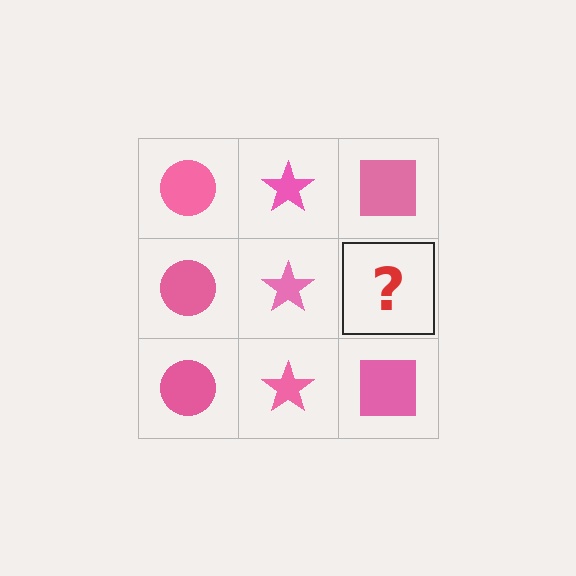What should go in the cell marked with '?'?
The missing cell should contain a pink square.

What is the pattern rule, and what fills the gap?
The rule is that each column has a consistent shape. The gap should be filled with a pink square.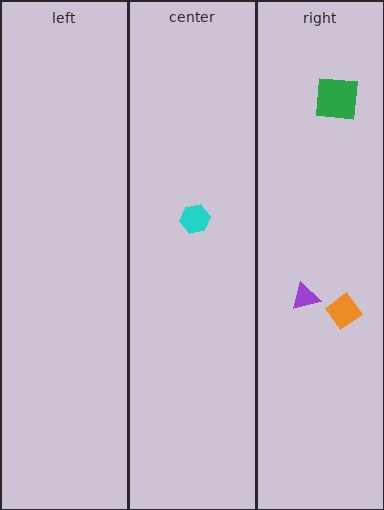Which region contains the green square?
The right region.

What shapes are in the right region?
The orange diamond, the purple triangle, the green square.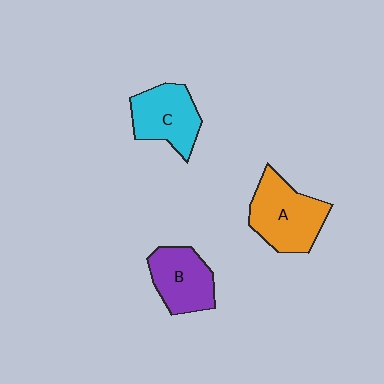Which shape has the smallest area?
Shape B (purple).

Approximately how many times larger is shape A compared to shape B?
Approximately 1.3 times.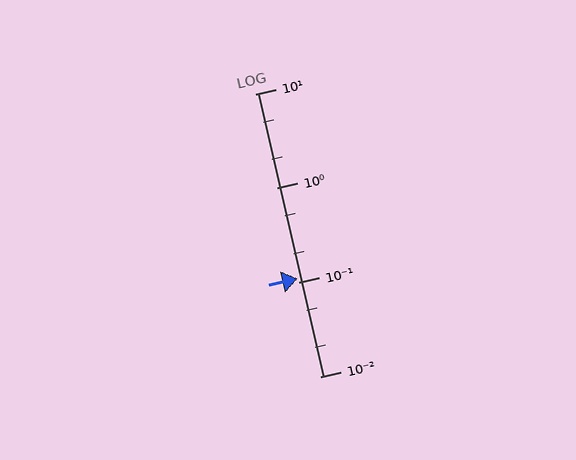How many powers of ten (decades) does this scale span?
The scale spans 3 decades, from 0.01 to 10.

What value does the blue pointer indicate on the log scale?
The pointer indicates approximately 0.11.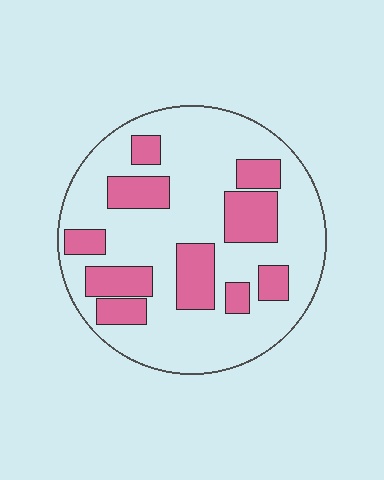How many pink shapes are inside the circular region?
10.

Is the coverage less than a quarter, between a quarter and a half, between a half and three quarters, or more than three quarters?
Between a quarter and a half.